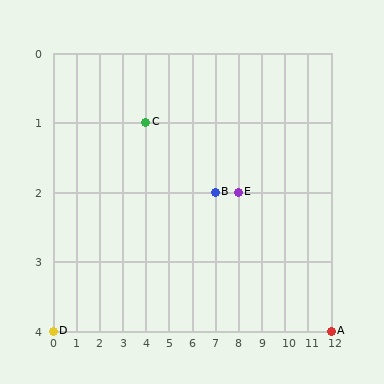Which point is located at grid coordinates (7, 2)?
Point B is at (7, 2).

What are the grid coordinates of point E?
Point E is at grid coordinates (8, 2).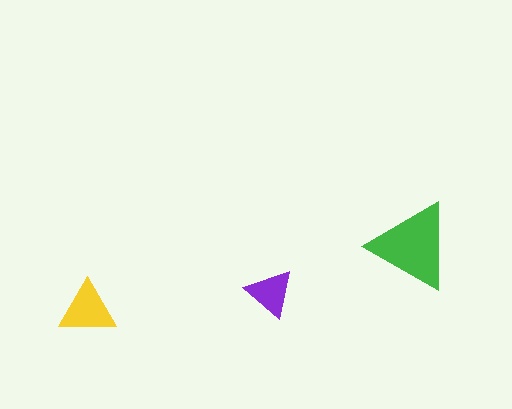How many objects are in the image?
There are 3 objects in the image.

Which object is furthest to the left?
The yellow triangle is leftmost.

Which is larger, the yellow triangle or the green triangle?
The green one.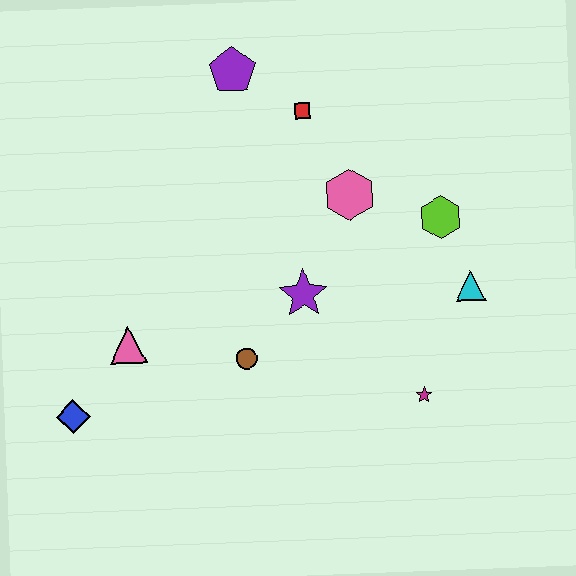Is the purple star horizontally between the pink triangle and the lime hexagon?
Yes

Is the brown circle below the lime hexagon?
Yes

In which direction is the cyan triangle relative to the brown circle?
The cyan triangle is to the right of the brown circle.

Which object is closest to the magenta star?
The cyan triangle is closest to the magenta star.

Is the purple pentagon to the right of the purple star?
No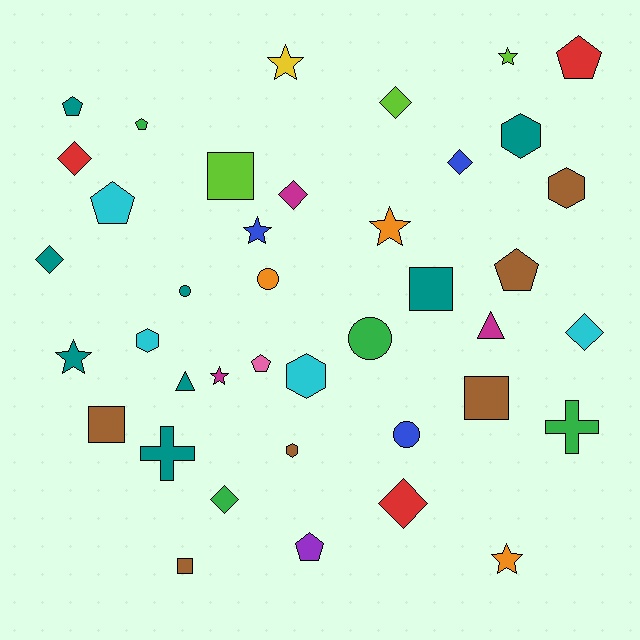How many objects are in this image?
There are 40 objects.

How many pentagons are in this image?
There are 7 pentagons.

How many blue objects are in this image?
There are 3 blue objects.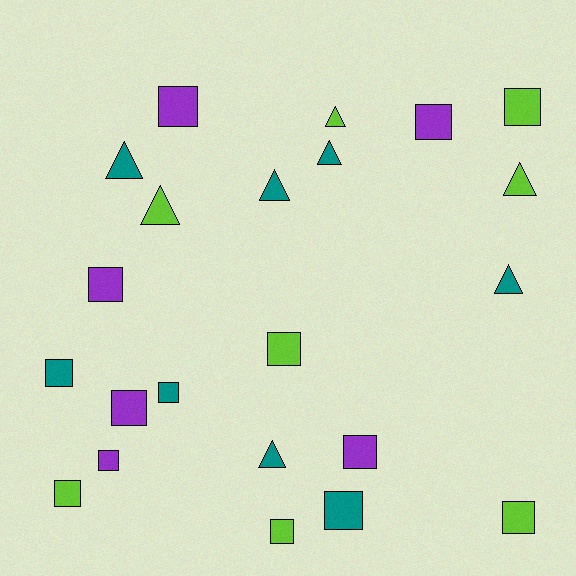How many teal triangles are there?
There are 5 teal triangles.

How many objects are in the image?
There are 22 objects.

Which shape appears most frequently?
Square, with 14 objects.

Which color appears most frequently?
Lime, with 8 objects.